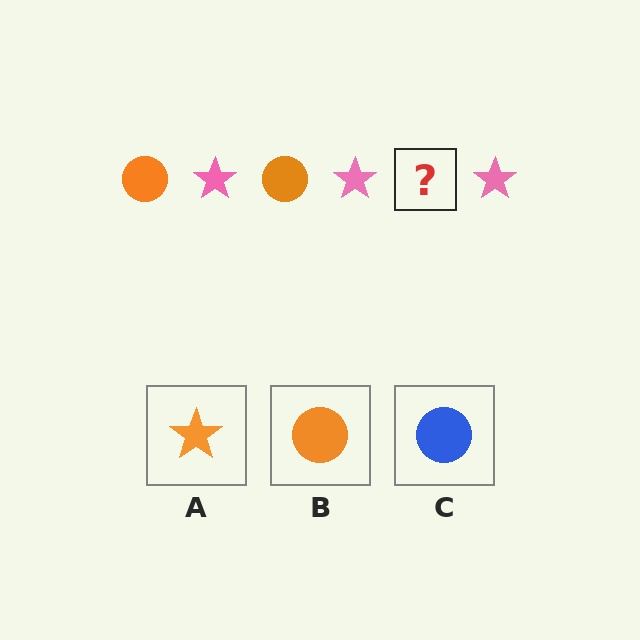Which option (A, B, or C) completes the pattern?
B.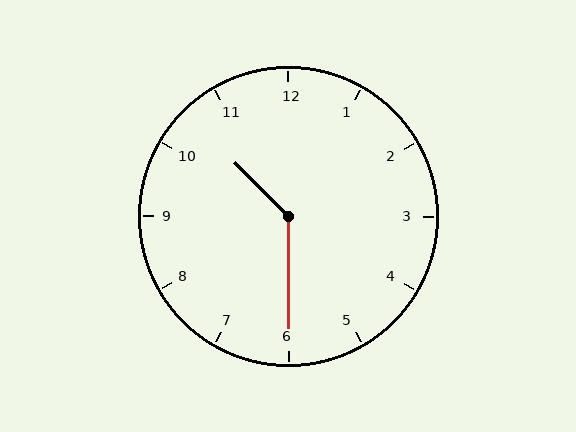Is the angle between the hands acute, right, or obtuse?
It is obtuse.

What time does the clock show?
10:30.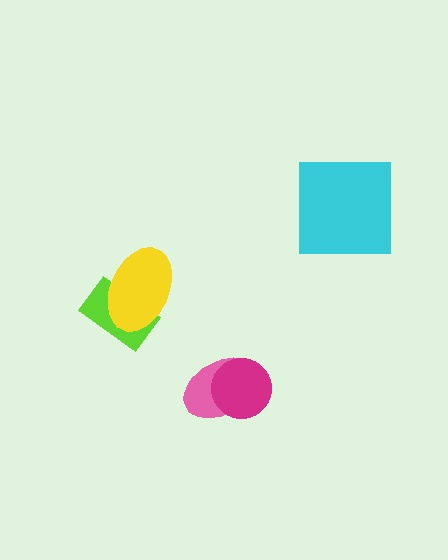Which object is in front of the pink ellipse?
The magenta circle is in front of the pink ellipse.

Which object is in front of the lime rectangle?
The yellow ellipse is in front of the lime rectangle.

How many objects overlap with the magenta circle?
1 object overlaps with the magenta circle.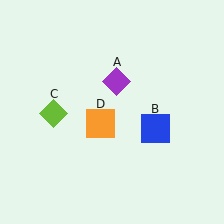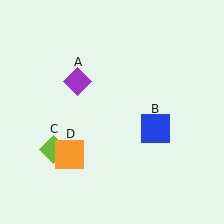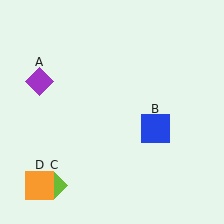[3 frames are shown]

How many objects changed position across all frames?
3 objects changed position: purple diamond (object A), lime diamond (object C), orange square (object D).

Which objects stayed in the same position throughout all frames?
Blue square (object B) remained stationary.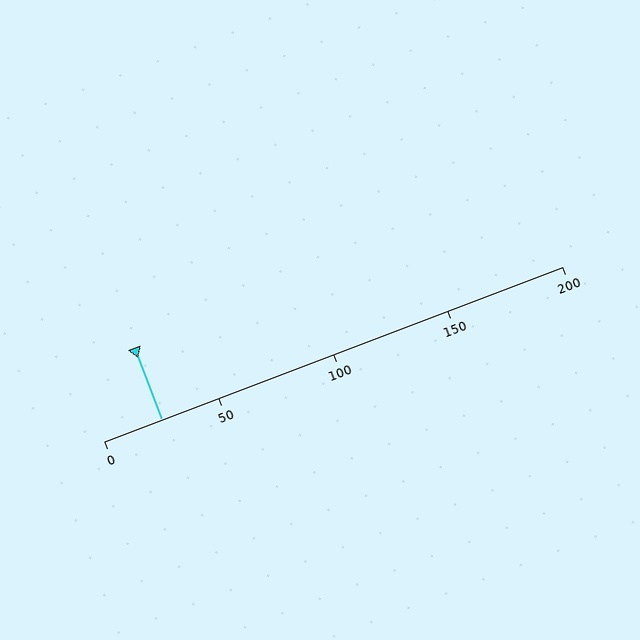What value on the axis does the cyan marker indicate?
The marker indicates approximately 25.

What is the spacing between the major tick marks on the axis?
The major ticks are spaced 50 apart.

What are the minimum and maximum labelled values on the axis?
The axis runs from 0 to 200.